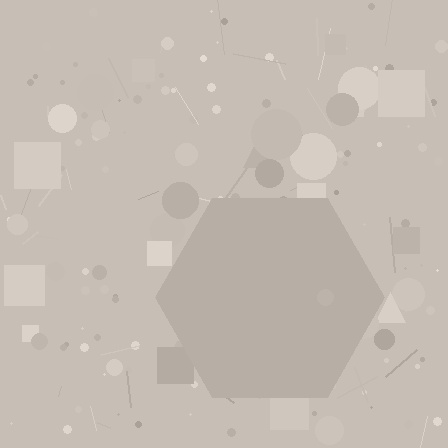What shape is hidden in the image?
A hexagon is hidden in the image.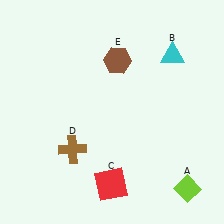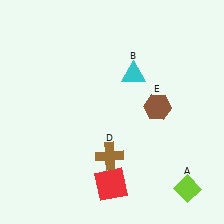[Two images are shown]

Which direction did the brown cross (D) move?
The brown cross (D) moved right.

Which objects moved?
The objects that moved are: the cyan triangle (B), the brown cross (D), the brown hexagon (E).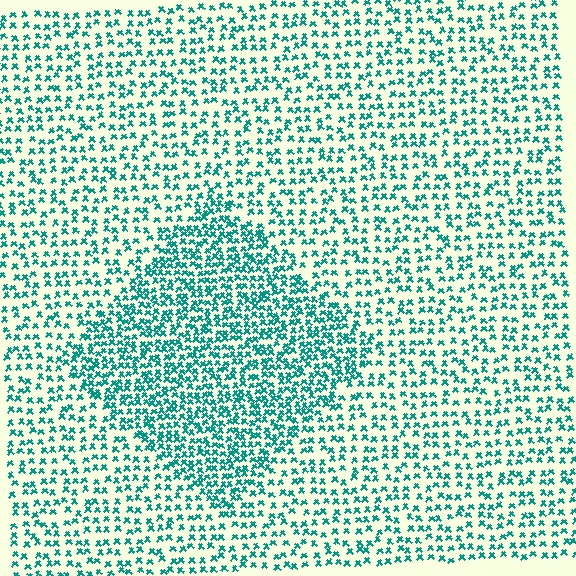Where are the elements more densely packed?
The elements are more densely packed inside the diamond boundary.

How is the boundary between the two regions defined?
The boundary is defined by a change in element density (approximately 1.9x ratio). All elements are the same color, size, and shape.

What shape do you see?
I see a diamond.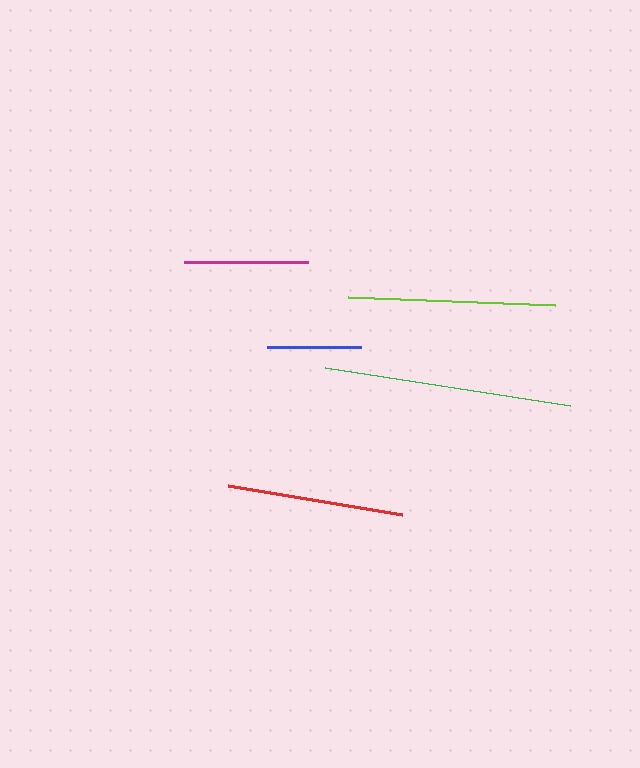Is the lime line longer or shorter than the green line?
The green line is longer than the lime line.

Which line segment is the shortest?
The blue line is the shortest at approximately 94 pixels.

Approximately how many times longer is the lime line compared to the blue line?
The lime line is approximately 2.2 times the length of the blue line.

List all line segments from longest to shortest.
From longest to shortest: green, lime, red, magenta, blue.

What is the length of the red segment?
The red segment is approximately 177 pixels long.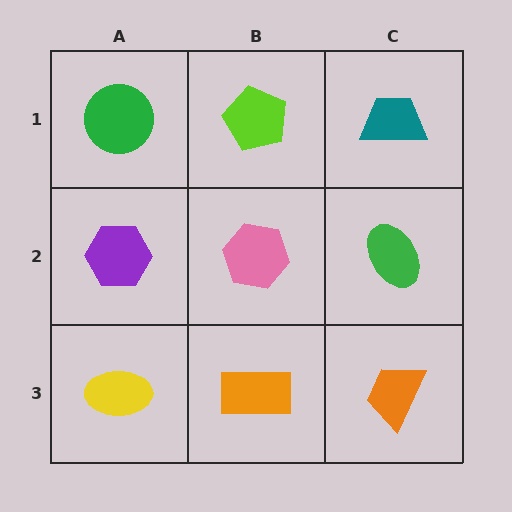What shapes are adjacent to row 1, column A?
A purple hexagon (row 2, column A), a lime pentagon (row 1, column B).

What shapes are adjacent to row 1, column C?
A green ellipse (row 2, column C), a lime pentagon (row 1, column B).